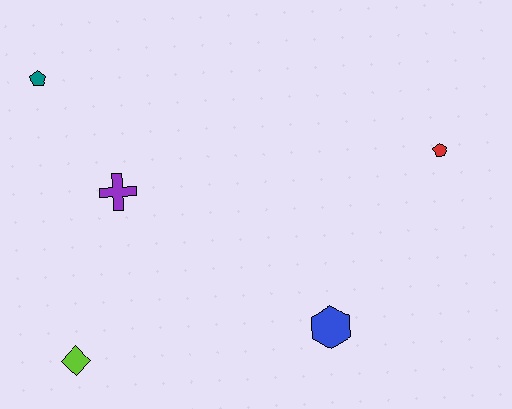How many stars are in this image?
There are no stars.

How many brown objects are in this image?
There are no brown objects.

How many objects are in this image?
There are 5 objects.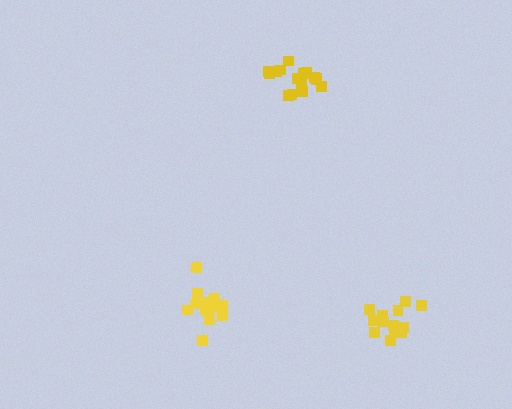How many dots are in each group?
Group 1: 13 dots, Group 2: 17 dots, Group 3: 15 dots (45 total).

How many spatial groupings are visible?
There are 3 spatial groupings.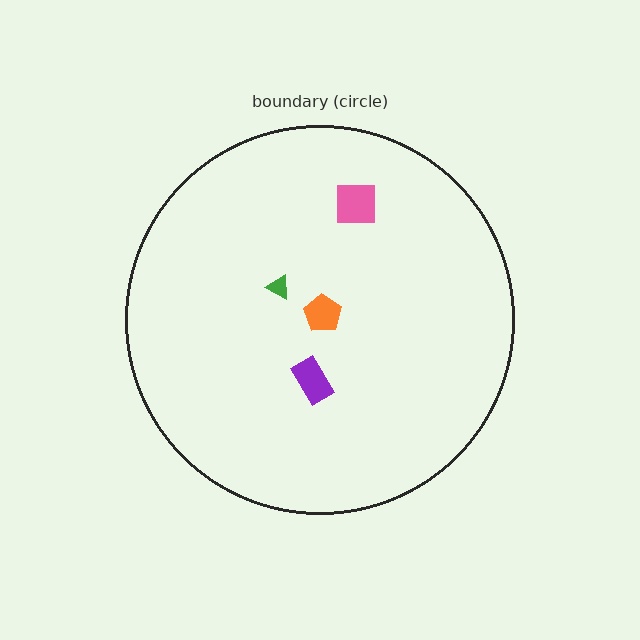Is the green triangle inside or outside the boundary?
Inside.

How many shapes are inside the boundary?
4 inside, 0 outside.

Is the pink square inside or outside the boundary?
Inside.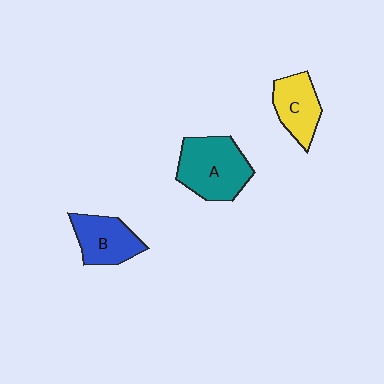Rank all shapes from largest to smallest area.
From largest to smallest: A (teal), B (blue), C (yellow).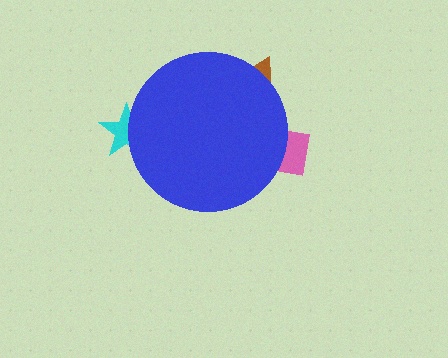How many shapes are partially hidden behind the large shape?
3 shapes are partially hidden.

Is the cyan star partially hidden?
Yes, the cyan star is partially hidden behind the blue circle.